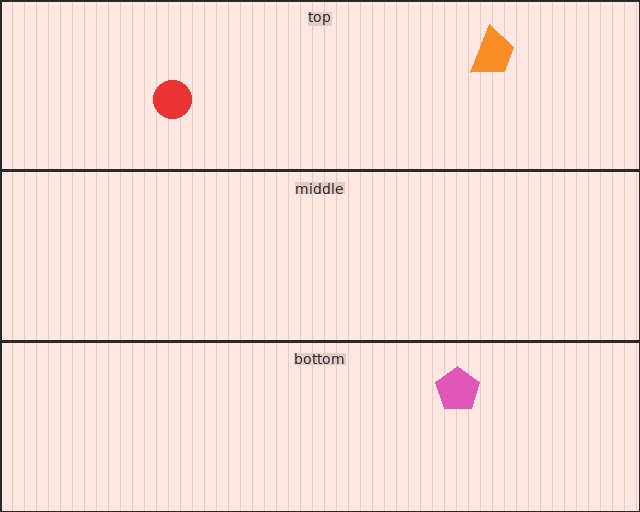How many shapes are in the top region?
2.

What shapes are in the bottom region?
The pink pentagon.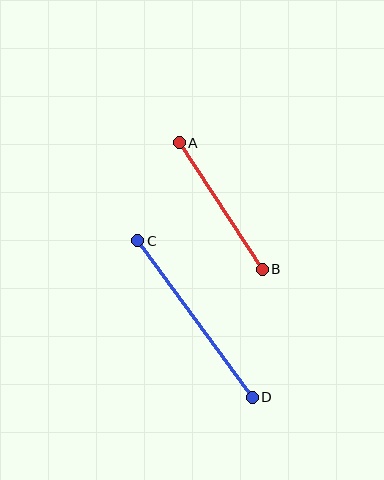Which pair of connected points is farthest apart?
Points C and D are farthest apart.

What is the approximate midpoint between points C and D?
The midpoint is at approximately (195, 319) pixels.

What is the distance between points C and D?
The distance is approximately 194 pixels.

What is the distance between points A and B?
The distance is approximately 152 pixels.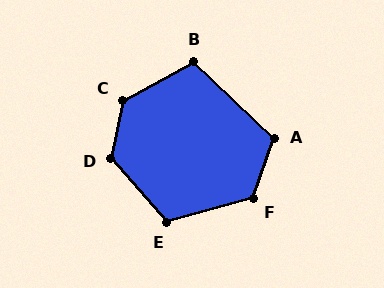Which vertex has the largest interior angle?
C, at approximately 130 degrees.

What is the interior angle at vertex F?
Approximately 124 degrees (obtuse).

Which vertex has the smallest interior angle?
B, at approximately 108 degrees.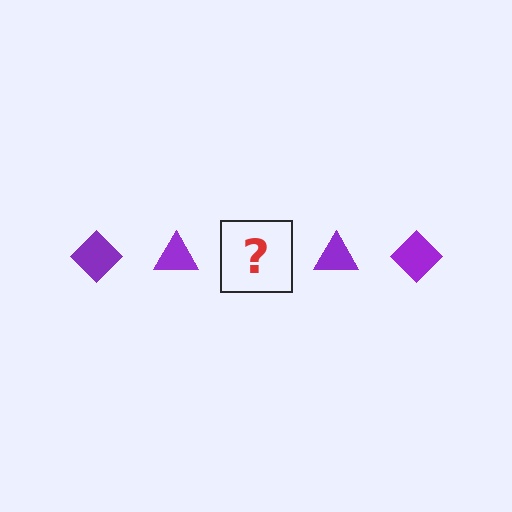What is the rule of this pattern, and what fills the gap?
The rule is that the pattern cycles through diamond, triangle shapes in purple. The gap should be filled with a purple diamond.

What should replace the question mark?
The question mark should be replaced with a purple diamond.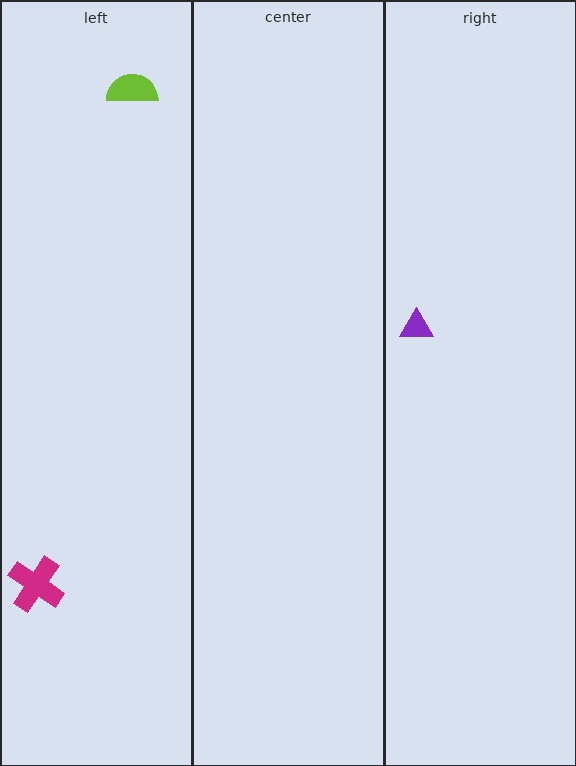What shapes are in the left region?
The magenta cross, the lime semicircle.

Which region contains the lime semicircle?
The left region.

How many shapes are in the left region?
2.